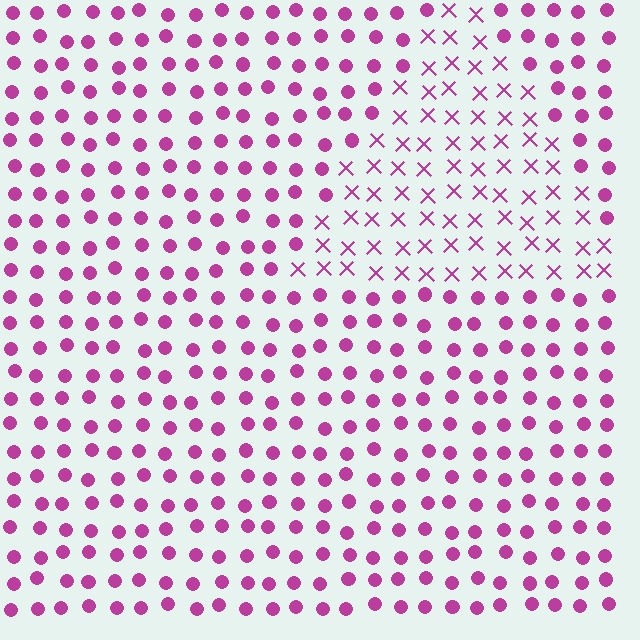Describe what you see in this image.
The image is filled with small magenta elements arranged in a uniform grid. A triangle-shaped region contains X marks, while the surrounding area contains circles. The boundary is defined purely by the change in element shape.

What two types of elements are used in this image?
The image uses X marks inside the triangle region and circles outside it.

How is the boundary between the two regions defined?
The boundary is defined by a change in element shape: X marks inside vs. circles outside. All elements share the same color and spacing.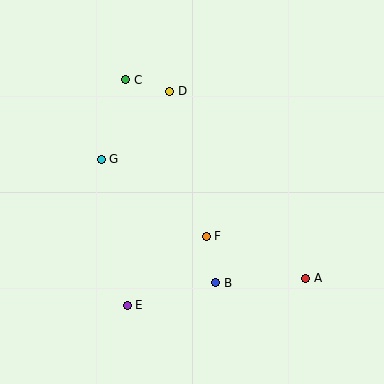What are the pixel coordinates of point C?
Point C is at (126, 80).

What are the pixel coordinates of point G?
Point G is at (101, 159).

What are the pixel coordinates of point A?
Point A is at (306, 278).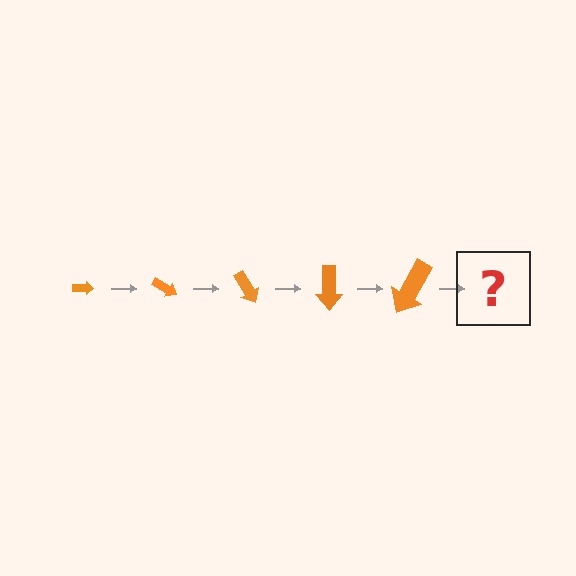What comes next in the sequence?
The next element should be an arrow, larger than the previous one and rotated 150 degrees from the start.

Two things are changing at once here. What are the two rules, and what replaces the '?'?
The two rules are that the arrow grows larger each step and it rotates 30 degrees each step. The '?' should be an arrow, larger than the previous one and rotated 150 degrees from the start.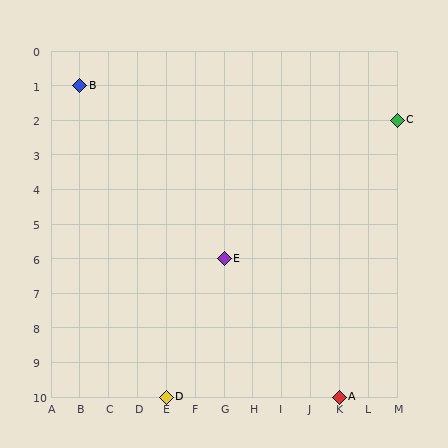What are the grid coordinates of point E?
Point E is at grid coordinates (G, 6).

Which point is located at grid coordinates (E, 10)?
Point D is at (E, 10).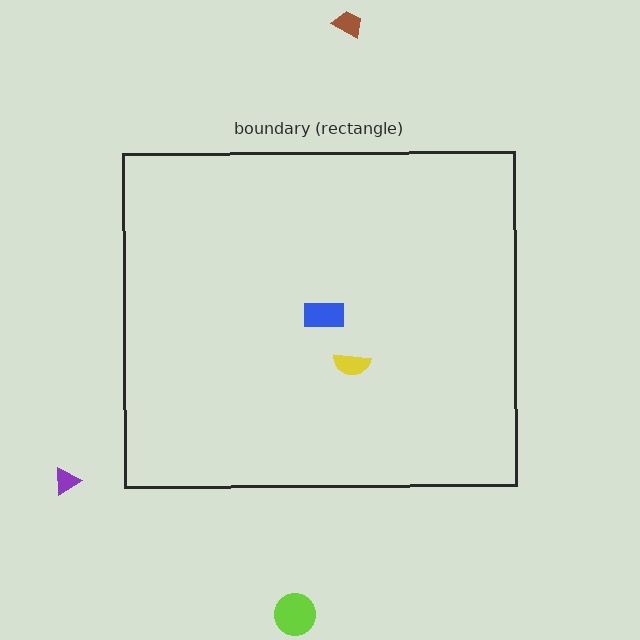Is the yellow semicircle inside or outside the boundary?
Inside.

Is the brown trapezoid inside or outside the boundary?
Outside.